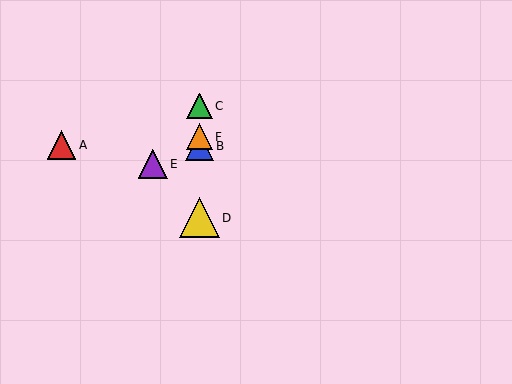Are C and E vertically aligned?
No, C is at x≈199 and E is at x≈153.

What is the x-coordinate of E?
Object E is at x≈153.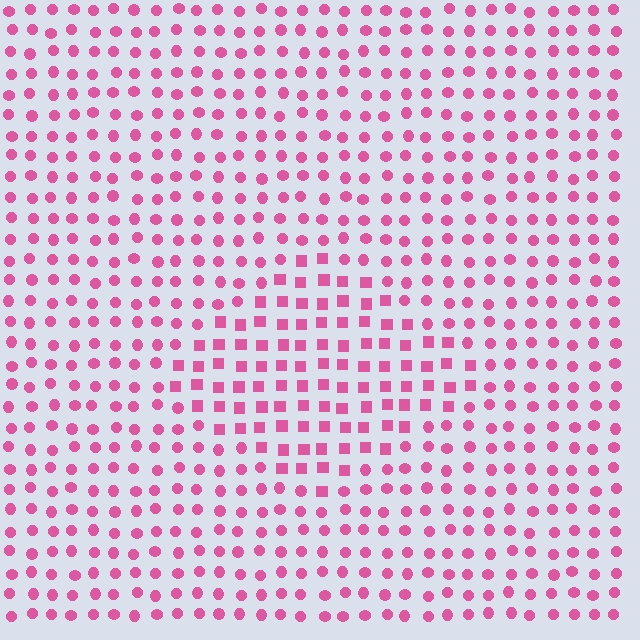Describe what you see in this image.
The image is filled with small pink elements arranged in a uniform grid. A diamond-shaped region contains squares, while the surrounding area contains circles. The boundary is defined purely by the change in element shape.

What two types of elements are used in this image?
The image uses squares inside the diamond region and circles outside it.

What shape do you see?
I see a diamond.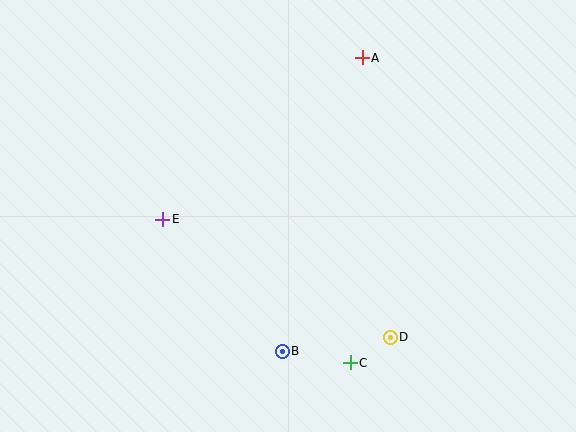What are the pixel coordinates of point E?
Point E is at (163, 219).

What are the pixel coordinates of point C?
Point C is at (350, 363).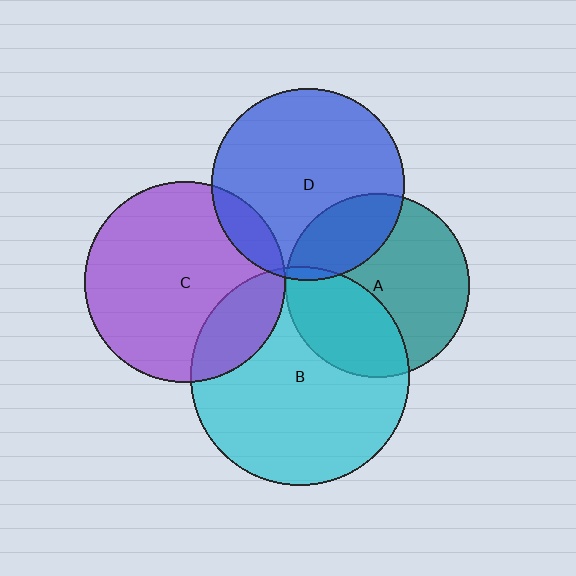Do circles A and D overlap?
Yes.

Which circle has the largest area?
Circle B (cyan).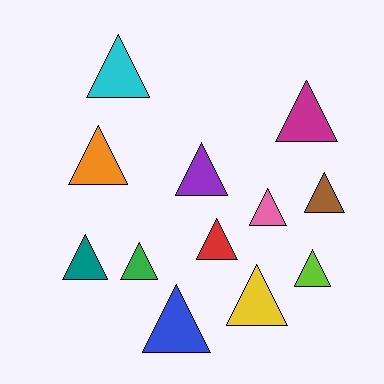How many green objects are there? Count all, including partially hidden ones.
There is 1 green object.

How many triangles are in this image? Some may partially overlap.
There are 12 triangles.